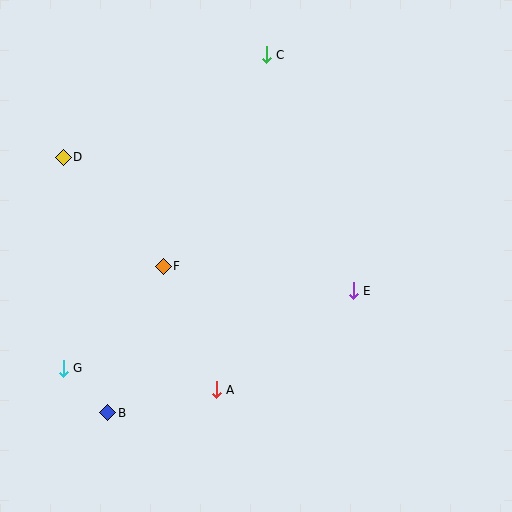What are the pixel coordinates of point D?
Point D is at (63, 157).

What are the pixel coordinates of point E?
Point E is at (353, 291).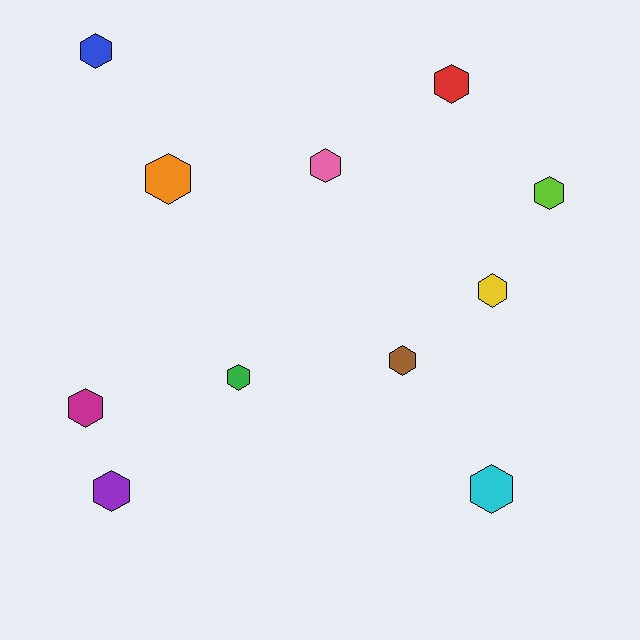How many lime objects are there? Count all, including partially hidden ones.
There is 1 lime object.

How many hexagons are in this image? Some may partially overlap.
There are 11 hexagons.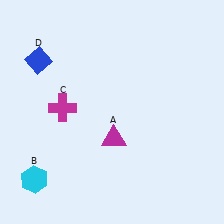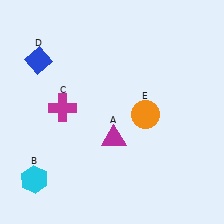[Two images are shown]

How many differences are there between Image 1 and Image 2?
There is 1 difference between the two images.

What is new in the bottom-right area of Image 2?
An orange circle (E) was added in the bottom-right area of Image 2.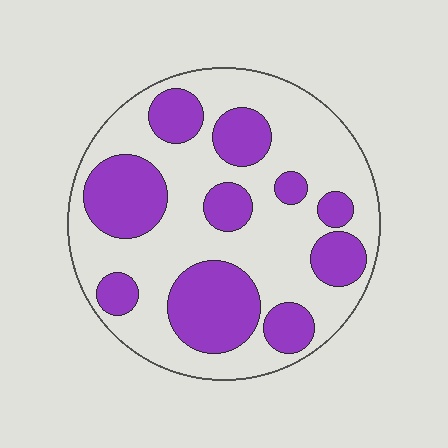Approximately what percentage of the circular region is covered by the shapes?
Approximately 35%.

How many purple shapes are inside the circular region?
10.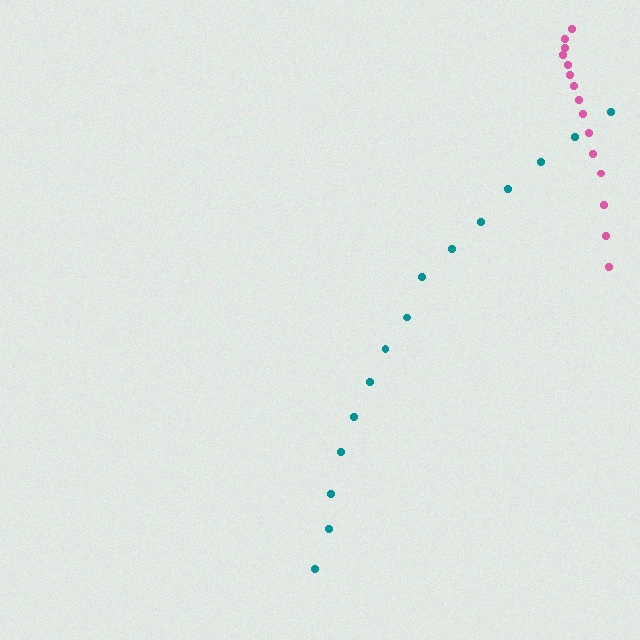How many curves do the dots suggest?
There are 2 distinct paths.